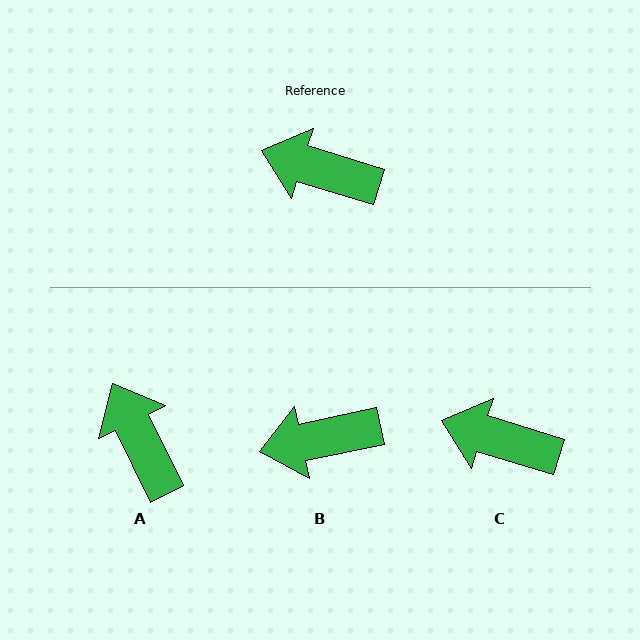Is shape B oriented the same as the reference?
No, it is off by about 29 degrees.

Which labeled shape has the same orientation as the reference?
C.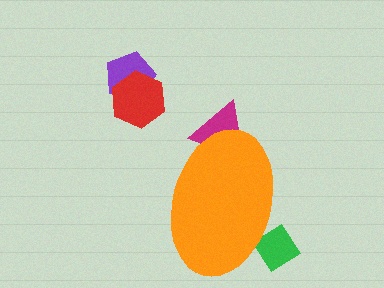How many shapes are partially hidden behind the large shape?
2 shapes are partially hidden.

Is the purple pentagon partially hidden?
No, the purple pentagon is fully visible.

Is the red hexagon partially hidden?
No, the red hexagon is fully visible.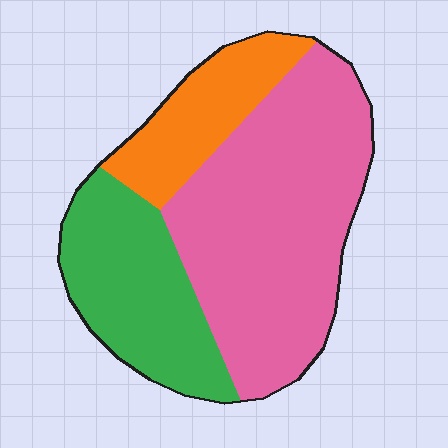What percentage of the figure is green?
Green takes up between a sixth and a third of the figure.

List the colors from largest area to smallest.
From largest to smallest: pink, green, orange.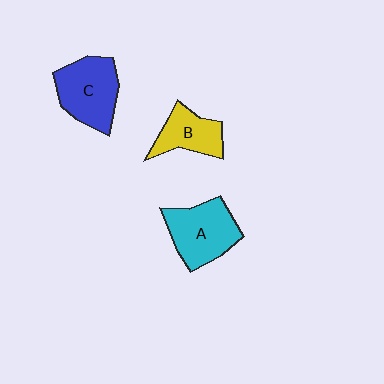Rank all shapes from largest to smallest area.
From largest to smallest: C (blue), A (cyan), B (yellow).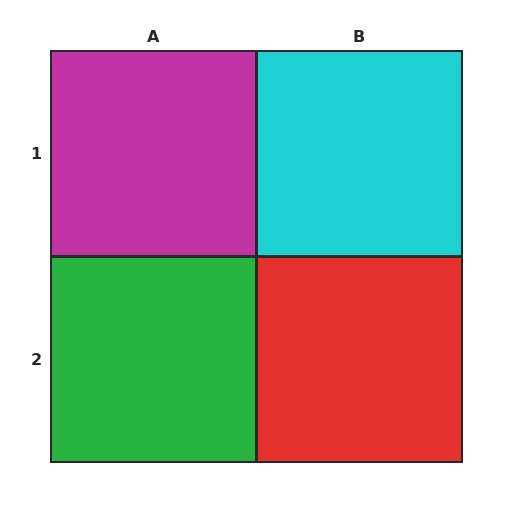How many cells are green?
1 cell is green.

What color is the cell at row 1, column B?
Cyan.